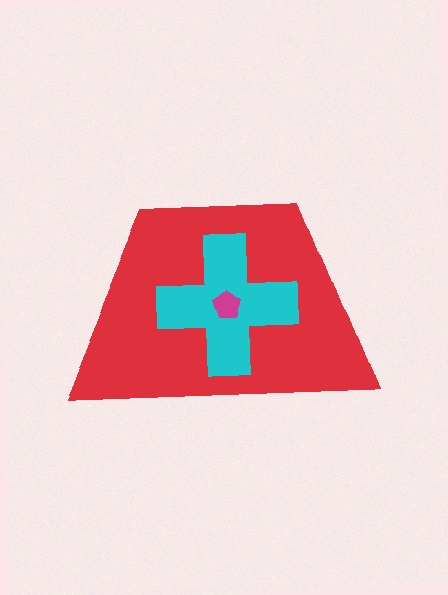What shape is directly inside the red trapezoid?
The cyan cross.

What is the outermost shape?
The red trapezoid.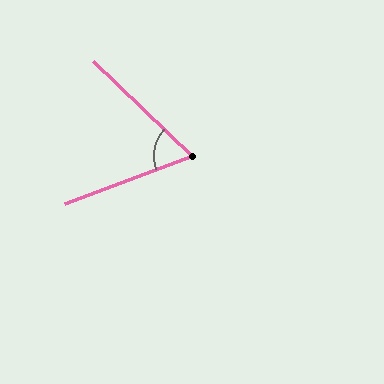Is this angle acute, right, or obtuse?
It is acute.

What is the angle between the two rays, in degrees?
Approximately 64 degrees.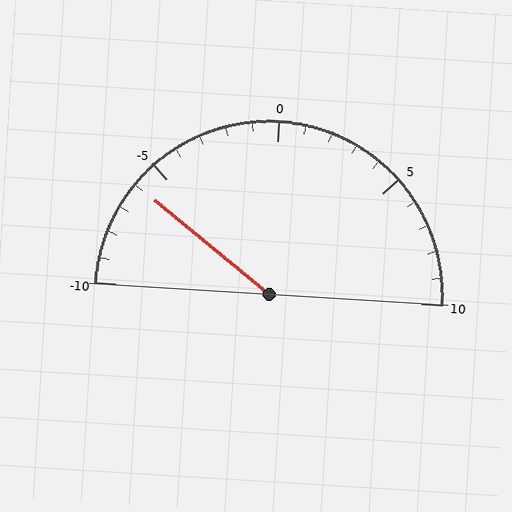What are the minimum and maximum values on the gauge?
The gauge ranges from -10 to 10.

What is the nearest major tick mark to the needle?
The nearest major tick mark is -5.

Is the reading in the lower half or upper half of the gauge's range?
The reading is in the lower half of the range (-10 to 10).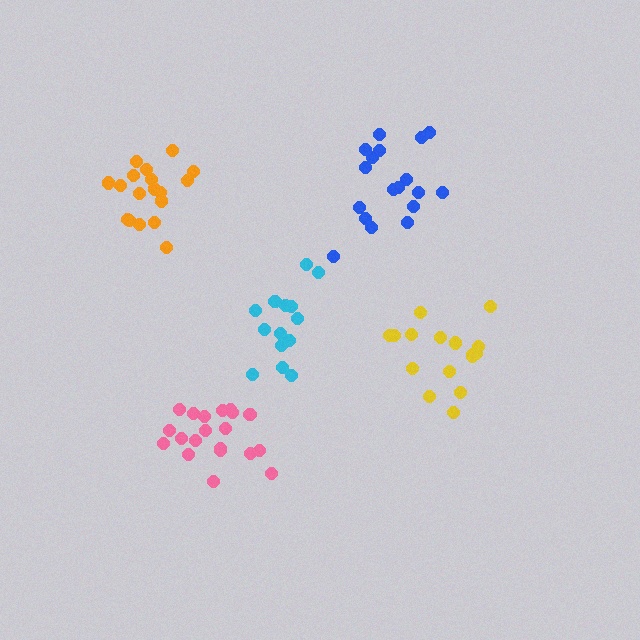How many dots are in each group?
Group 1: 18 dots, Group 2: 16 dots, Group 3: 18 dots, Group 4: 20 dots, Group 5: 14 dots (86 total).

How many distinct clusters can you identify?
There are 5 distinct clusters.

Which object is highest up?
The orange cluster is topmost.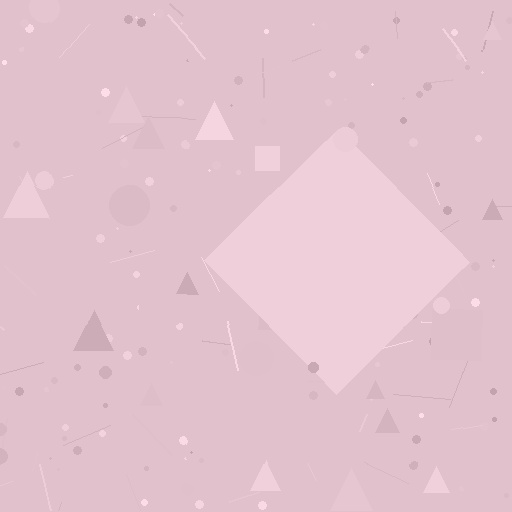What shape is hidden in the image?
A diamond is hidden in the image.